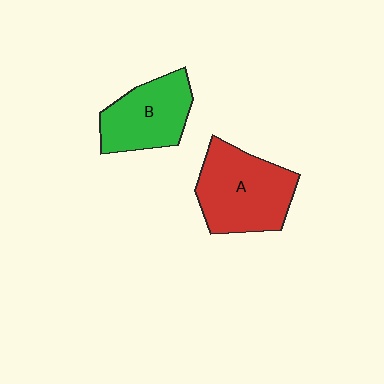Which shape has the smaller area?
Shape B (green).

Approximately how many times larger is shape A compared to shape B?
Approximately 1.3 times.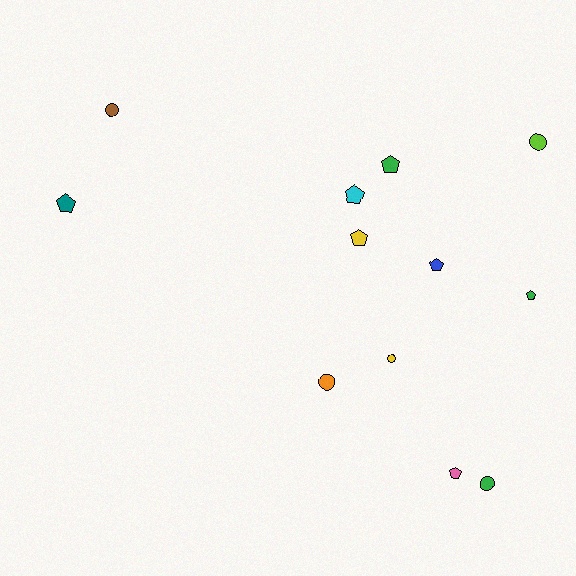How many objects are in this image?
There are 12 objects.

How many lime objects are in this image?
There is 1 lime object.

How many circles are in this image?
There are 5 circles.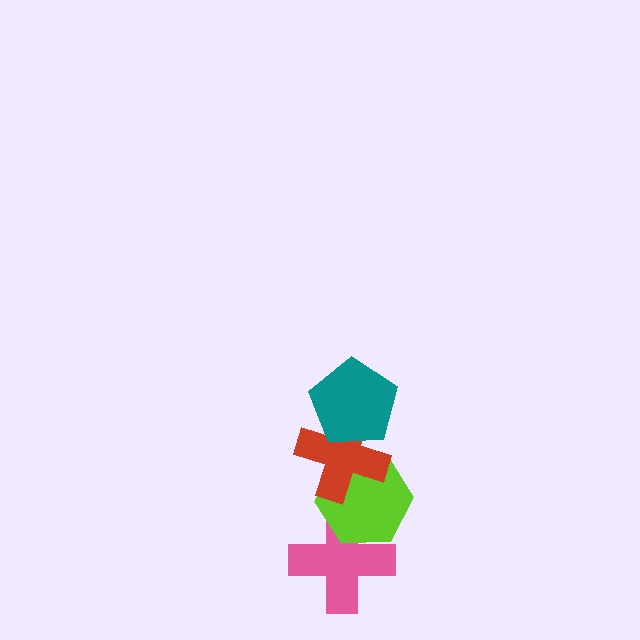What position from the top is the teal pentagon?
The teal pentagon is 1st from the top.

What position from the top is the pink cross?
The pink cross is 4th from the top.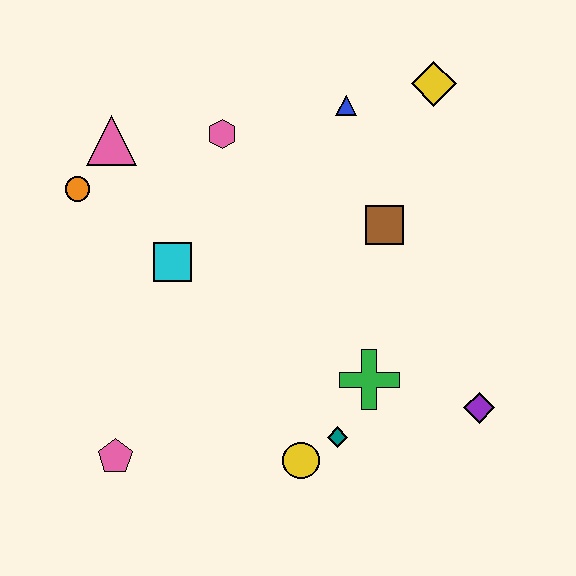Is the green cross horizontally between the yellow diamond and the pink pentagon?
Yes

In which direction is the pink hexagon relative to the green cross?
The pink hexagon is above the green cross.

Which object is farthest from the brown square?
The pink pentagon is farthest from the brown square.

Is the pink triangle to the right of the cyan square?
No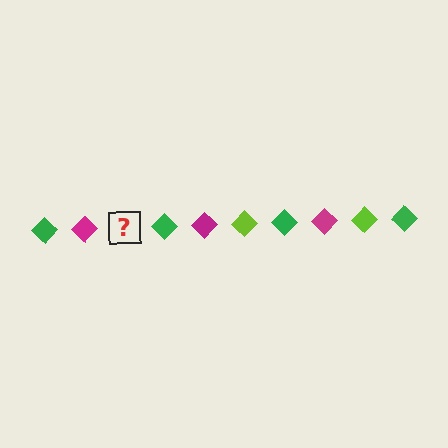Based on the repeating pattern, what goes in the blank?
The blank should be a lime diamond.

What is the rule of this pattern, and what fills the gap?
The rule is that the pattern cycles through green, magenta, lime diamonds. The gap should be filled with a lime diamond.